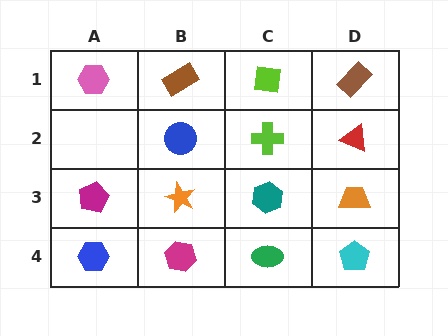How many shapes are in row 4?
4 shapes.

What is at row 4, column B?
A magenta hexagon.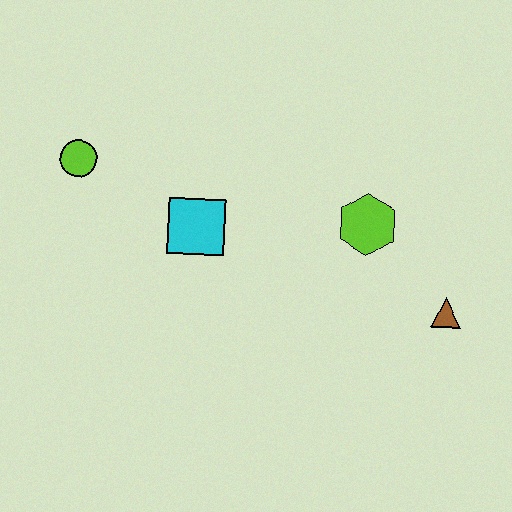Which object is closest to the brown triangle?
The lime hexagon is closest to the brown triangle.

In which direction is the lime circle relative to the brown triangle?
The lime circle is to the left of the brown triangle.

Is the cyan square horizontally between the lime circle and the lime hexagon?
Yes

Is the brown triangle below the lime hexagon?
Yes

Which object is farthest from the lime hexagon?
The lime circle is farthest from the lime hexagon.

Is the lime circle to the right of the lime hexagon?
No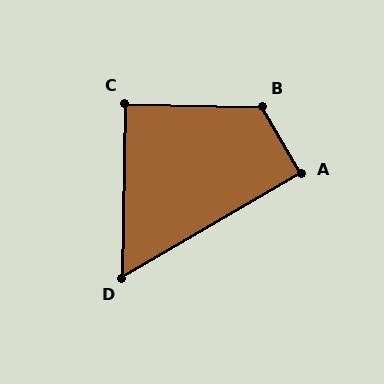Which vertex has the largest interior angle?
B, at approximately 121 degrees.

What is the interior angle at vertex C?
Approximately 90 degrees (approximately right).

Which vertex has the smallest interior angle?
D, at approximately 59 degrees.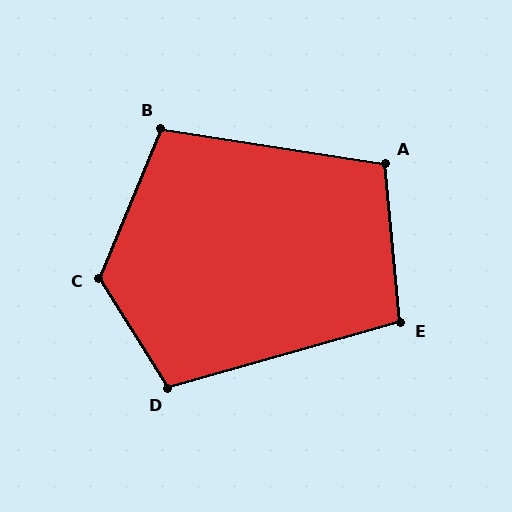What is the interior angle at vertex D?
Approximately 106 degrees (obtuse).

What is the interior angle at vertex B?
Approximately 104 degrees (obtuse).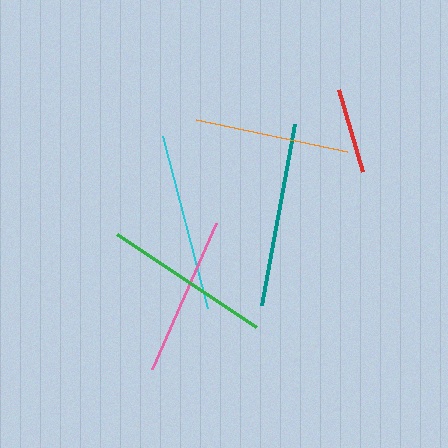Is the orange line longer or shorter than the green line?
The green line is longer than the orange line.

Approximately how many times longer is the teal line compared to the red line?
The teal line is approximately 2.2 times the length of the red line.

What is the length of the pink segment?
The pink segment is approximately 160 pixels long.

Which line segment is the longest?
The teal line is the longest at approximately 185 pixels.